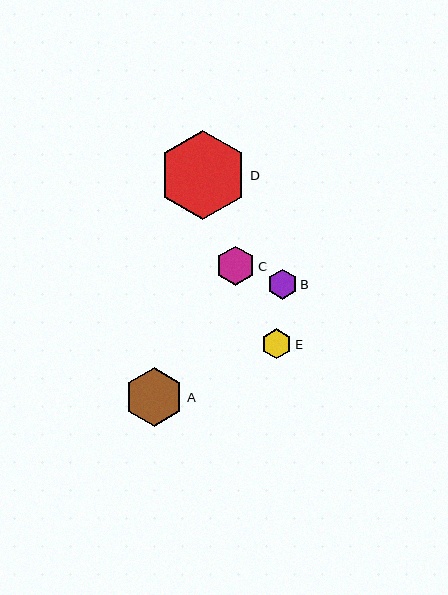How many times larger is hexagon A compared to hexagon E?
Hexagon A is approximately 1.9 times the size of hexagon E.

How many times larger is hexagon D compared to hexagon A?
Hexagon D is approximately 1.5 times the size of hexagon A.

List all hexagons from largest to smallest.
From largest to smallest: D, A, C, E, B.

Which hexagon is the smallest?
Hexagon B is the smallest with a size of approximately 30 pixels.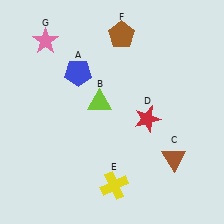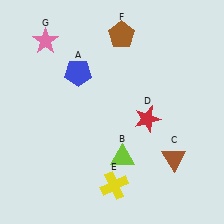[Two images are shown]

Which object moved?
The lime triangle (B) moved down.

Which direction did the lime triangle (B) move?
The lime triangle (B) moved down.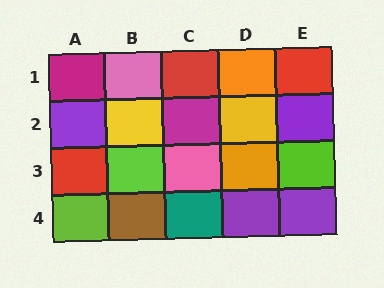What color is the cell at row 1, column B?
Pink.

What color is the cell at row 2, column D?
Yellow.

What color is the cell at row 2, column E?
Purple.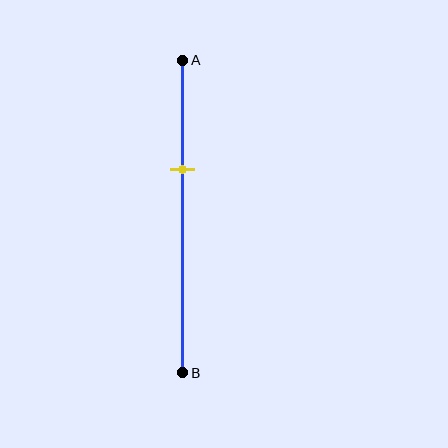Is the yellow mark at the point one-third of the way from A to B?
Yes, the mark is approximately at the one-third point.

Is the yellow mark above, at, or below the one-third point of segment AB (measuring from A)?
The yellow mark is approximately at the one-third point of segment AB.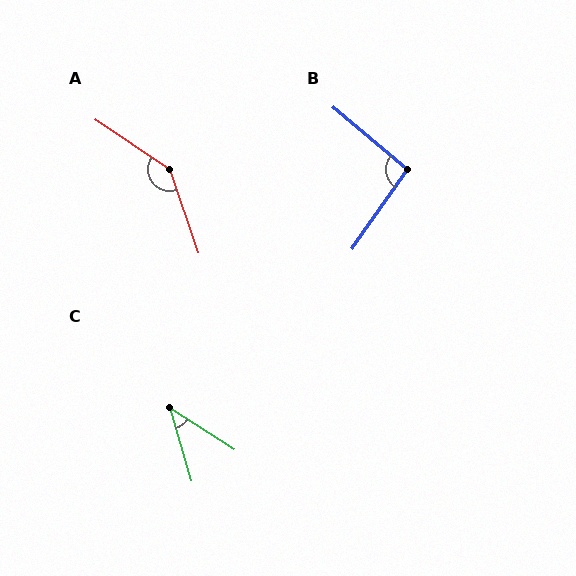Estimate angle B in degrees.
Approximately 95 degrees.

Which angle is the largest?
A, at approximately 143 degrees.